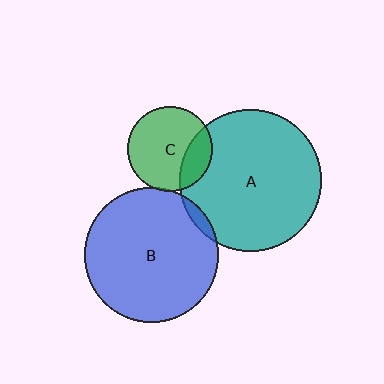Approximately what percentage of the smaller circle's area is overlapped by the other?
Approximately 5%.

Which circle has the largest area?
Circle A (teal).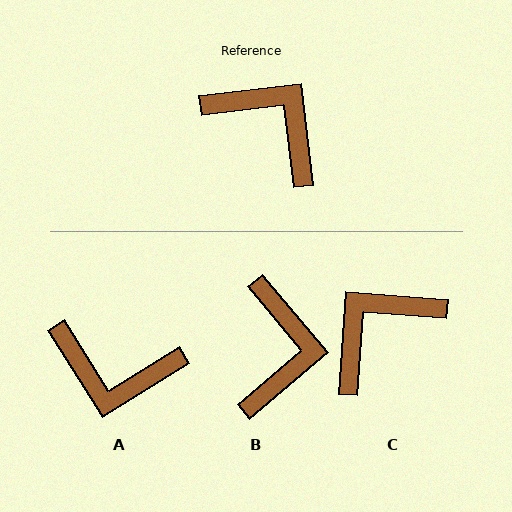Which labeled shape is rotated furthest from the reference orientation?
A, about 155 degrees away.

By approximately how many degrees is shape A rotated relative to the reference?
Approximately 155 degrees clockwise.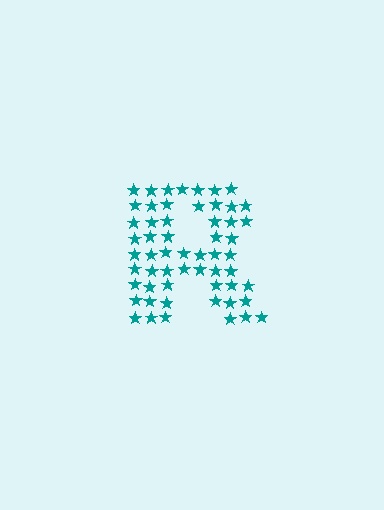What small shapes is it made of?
It is made of small stars.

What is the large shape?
The large shape is the letter R.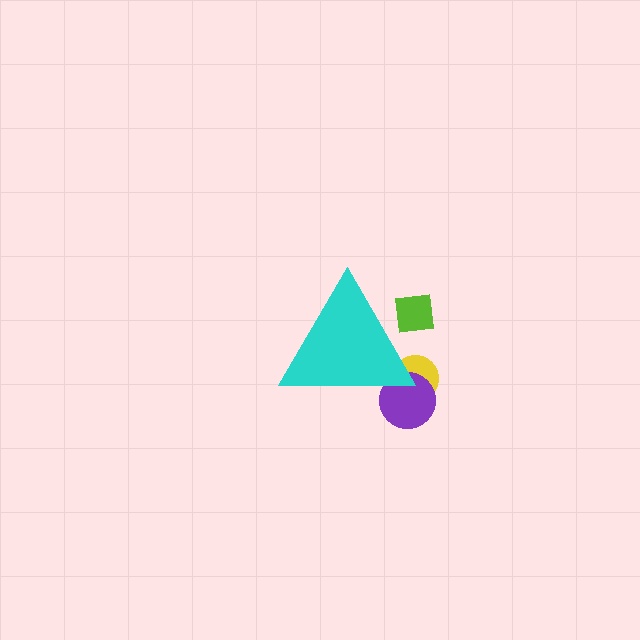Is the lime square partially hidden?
Yes, the lime square is partially hidden behind the cyan triangle.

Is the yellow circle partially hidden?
Yes, the yellow circle is partially hidden behind the cyan triangle.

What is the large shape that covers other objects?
A cyan triangle.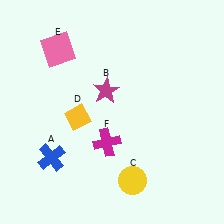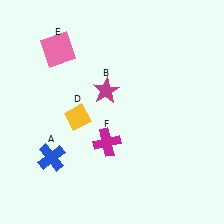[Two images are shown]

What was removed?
The yellow circle (C) was removed in Image 2.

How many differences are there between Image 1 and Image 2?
There is 1 difference between the two images.